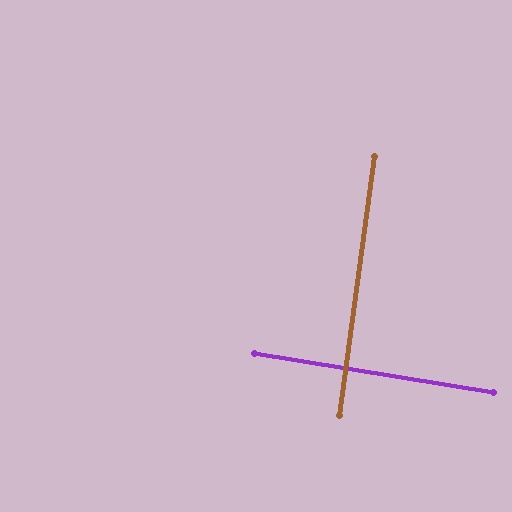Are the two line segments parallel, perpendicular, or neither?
Perpendicular — they meet at approximately 88°.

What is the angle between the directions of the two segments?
Approximately 88 degrees.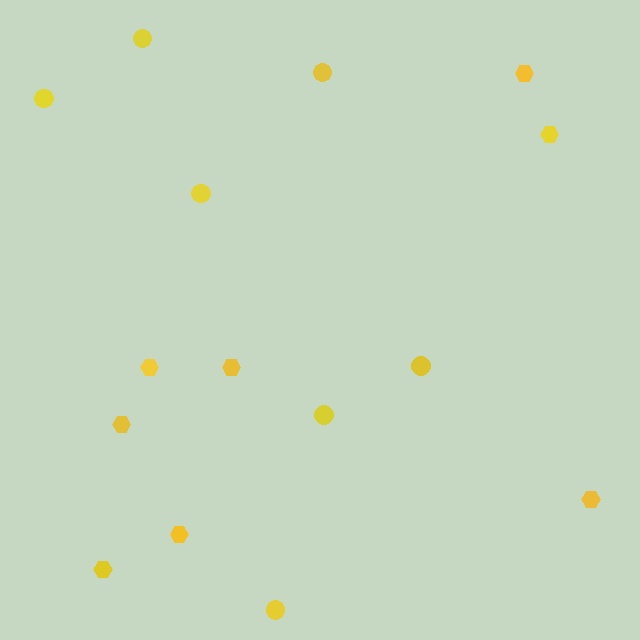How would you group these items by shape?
There are 2 groups: one group of hexagons (8) and one group of circles (7).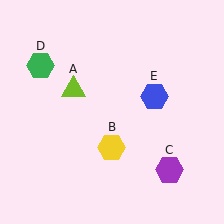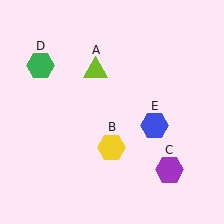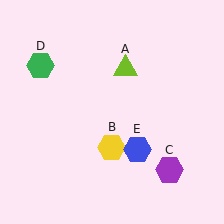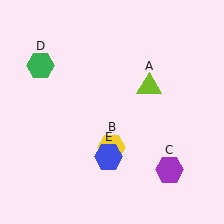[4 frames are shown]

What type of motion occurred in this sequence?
The lime triangle (object A), blue hexagon (object E) rotated clockwise around the center of the scene.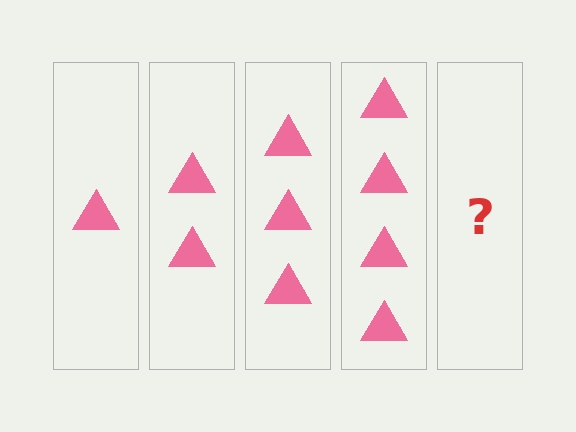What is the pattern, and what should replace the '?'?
The pattern is that each step adds one more triangle. The '?' should be 5 triangles.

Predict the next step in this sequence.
The next step is 5 triangles.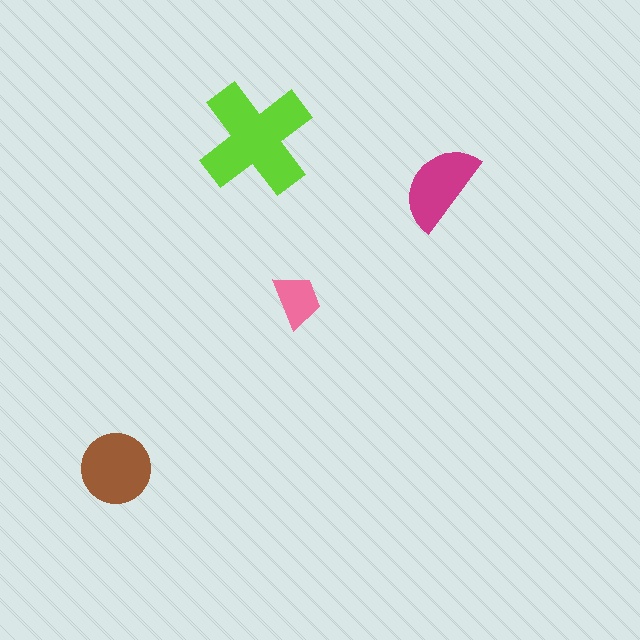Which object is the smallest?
The pink trapezoid.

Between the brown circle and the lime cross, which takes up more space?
The lime cross.